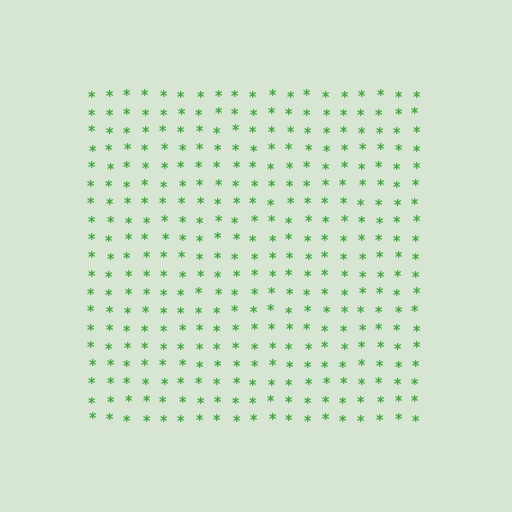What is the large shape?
The large shape is a square.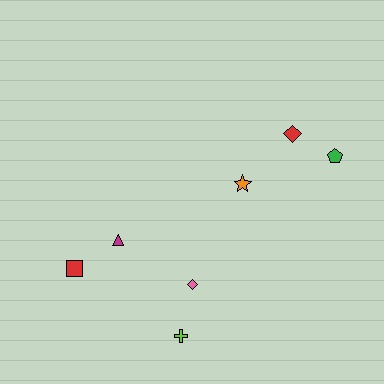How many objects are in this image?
There are 7 objects.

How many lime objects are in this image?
There is 1 lime object.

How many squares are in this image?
There is 1 square.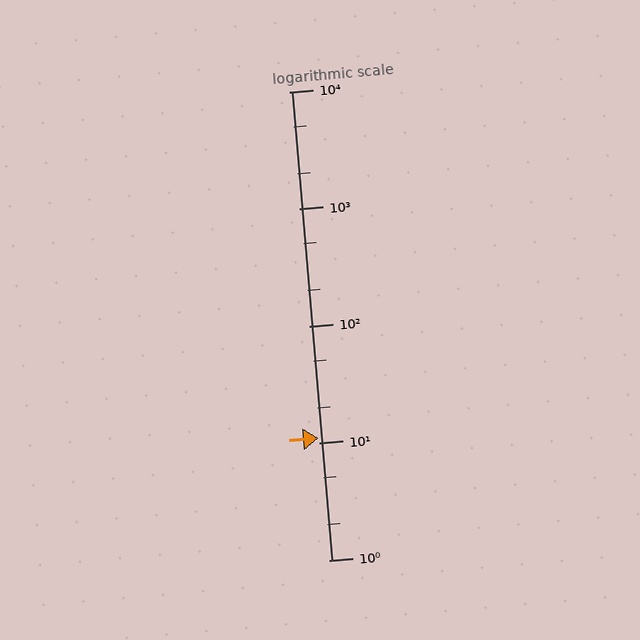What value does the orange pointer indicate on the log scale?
The pointer indicates approximately 11.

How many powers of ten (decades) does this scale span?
The scale spans 4 decades, from 1 to 10000.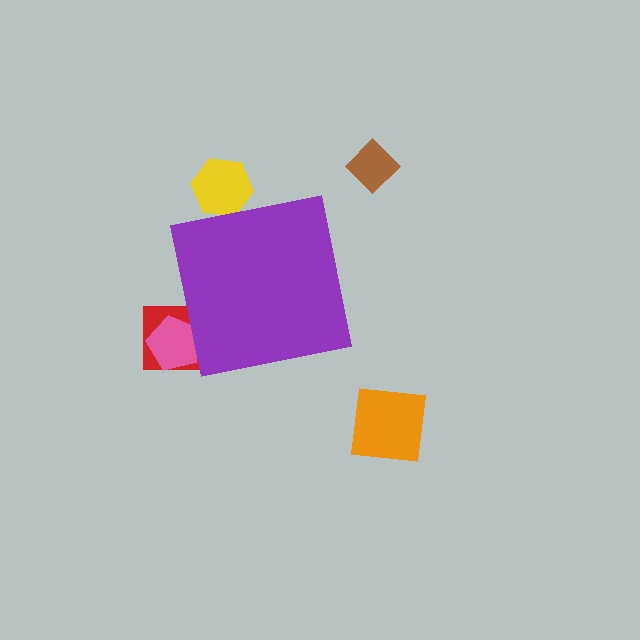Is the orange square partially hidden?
No, the orange square is fully visible.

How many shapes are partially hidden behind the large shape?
3 shapes are partially hidden.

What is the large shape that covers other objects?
A purple square.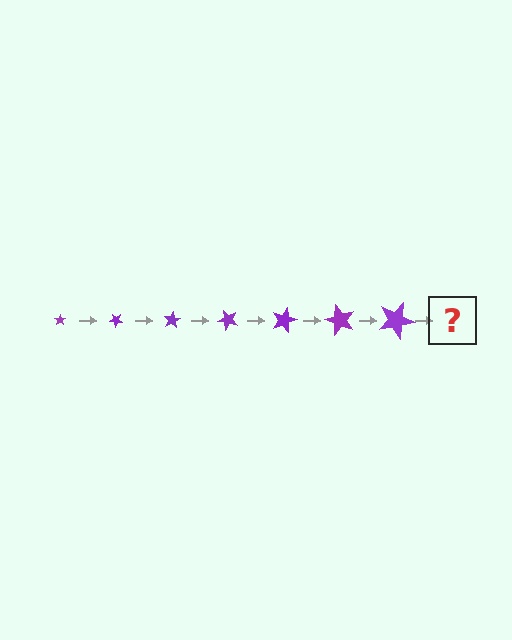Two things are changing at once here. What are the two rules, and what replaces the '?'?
The two rules are that the star grows larger each step and it rotates 40 degrees each step. The '?' should be a star, larger than the previous one and rotated 280 degrees from the start.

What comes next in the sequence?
The next element should be a star, larger than the previous one and rotated 280 degrees from the start.